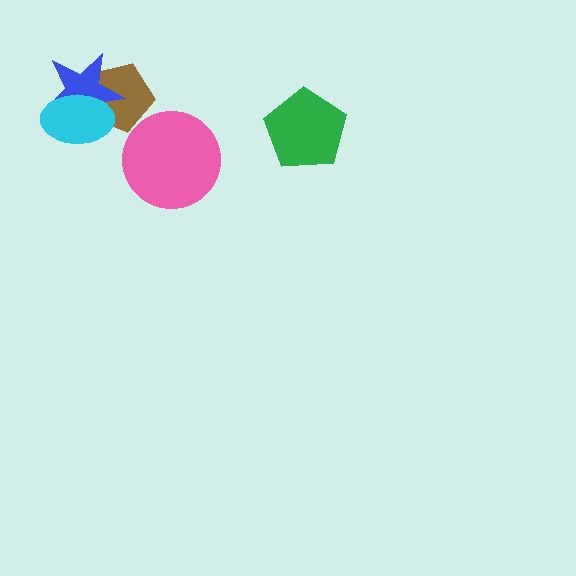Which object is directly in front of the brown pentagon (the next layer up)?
The blue star is directly in front of the brown pentagon.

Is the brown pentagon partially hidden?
Yes, it is partially covered by another shape.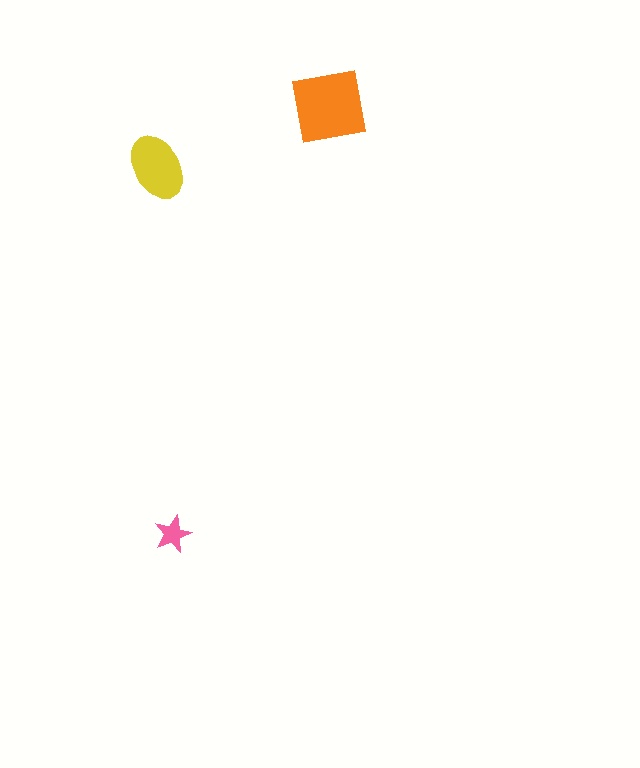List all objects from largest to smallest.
The orange square, the yellow ellipse, the pink star.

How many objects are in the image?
There are 3 objects in the image.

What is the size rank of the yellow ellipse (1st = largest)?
2nd.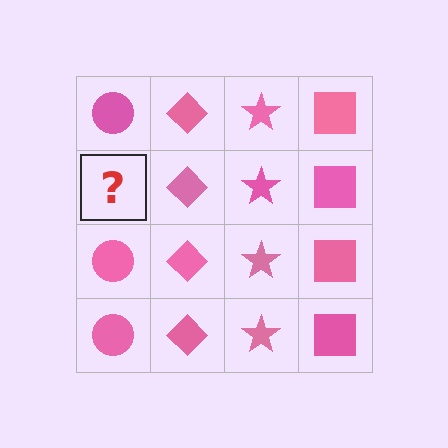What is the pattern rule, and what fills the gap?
The rule is that each column has a consistent shape. The gap should be filled with a pink circle.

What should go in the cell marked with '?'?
The missing cell should contain a pink circle.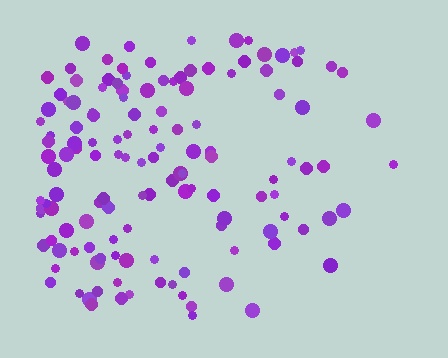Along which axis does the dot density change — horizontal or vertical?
Horizontal.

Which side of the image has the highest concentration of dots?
The left.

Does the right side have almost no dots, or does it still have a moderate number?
Still a moderate number, just noticeably fewer than the left.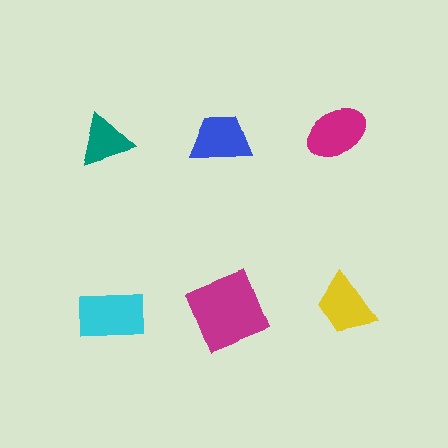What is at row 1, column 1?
A teal triangle.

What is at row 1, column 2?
A blue trapezoid.